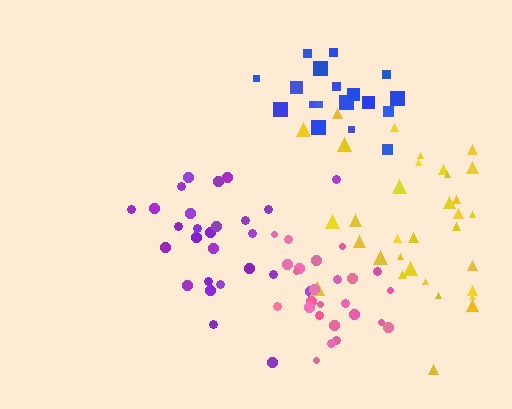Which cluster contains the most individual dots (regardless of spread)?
Yellow (33).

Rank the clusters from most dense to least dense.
pink, blue, purple, yellow.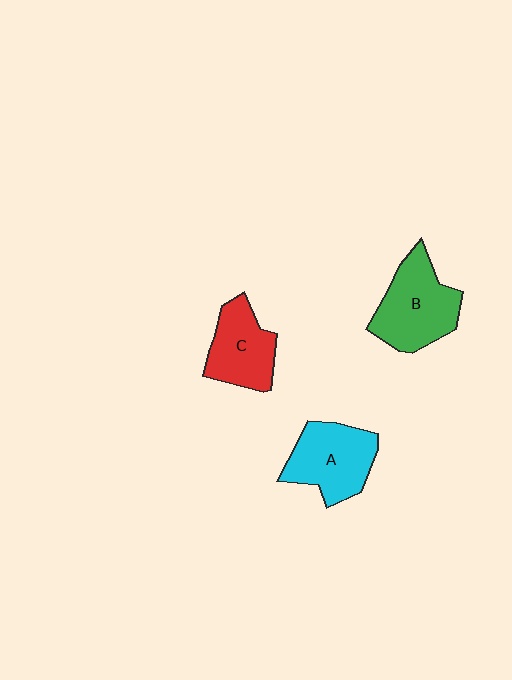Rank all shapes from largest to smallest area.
From largest to smallest: B (green), A (cyan), C (red).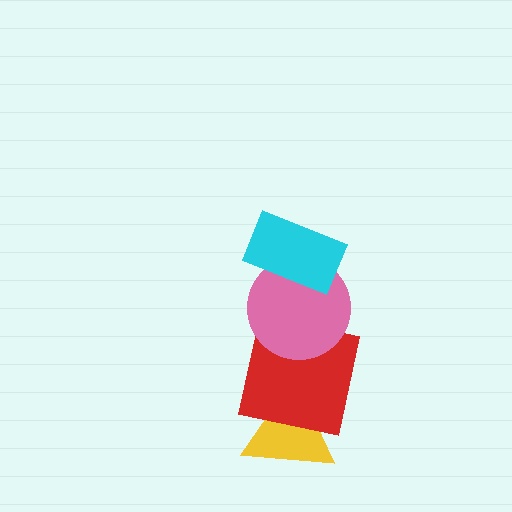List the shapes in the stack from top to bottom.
From top to bottom: the cyan rectangle, the pink circle, the red square, the yellow triangle.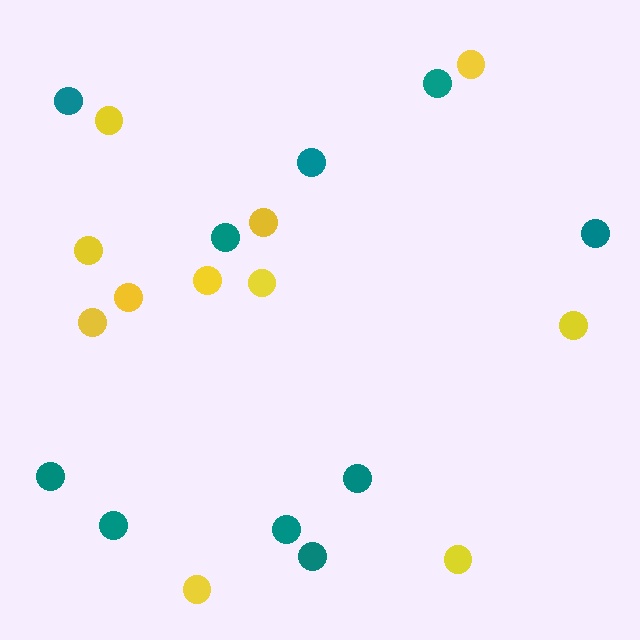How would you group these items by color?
There are 2 groups: one group of yellow circles (11) and one group of teal circles (10).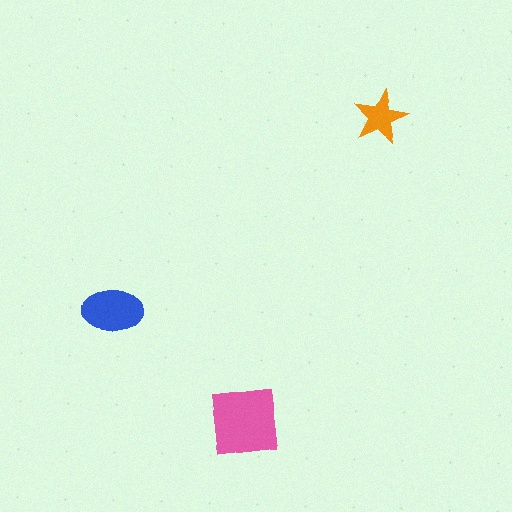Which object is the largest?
The pink square.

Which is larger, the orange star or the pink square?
The pink square.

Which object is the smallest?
The orange star.